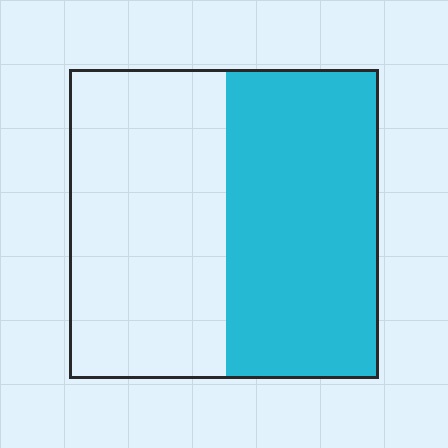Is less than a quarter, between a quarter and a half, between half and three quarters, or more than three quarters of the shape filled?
Between a quarter and a half.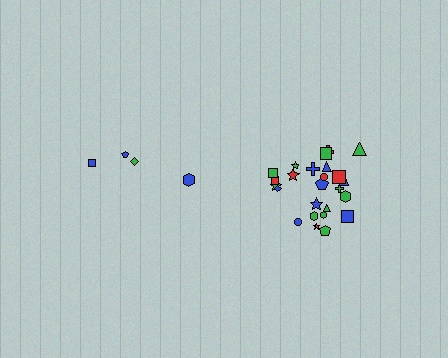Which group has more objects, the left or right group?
The right group.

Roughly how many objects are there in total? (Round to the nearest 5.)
Roughly 30 objects in total.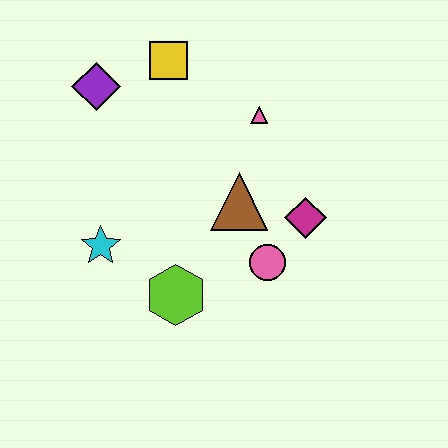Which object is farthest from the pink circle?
The purple diamond is farthest from the pink circle.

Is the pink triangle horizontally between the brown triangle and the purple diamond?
No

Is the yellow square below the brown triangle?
No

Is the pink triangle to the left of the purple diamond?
No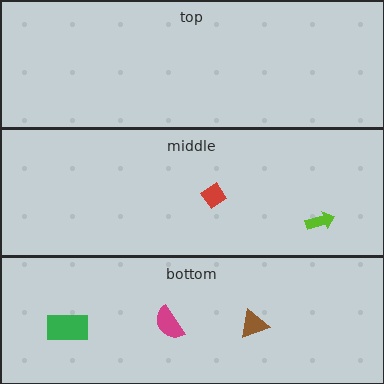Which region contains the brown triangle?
The bottom region.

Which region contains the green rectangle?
The bottom region.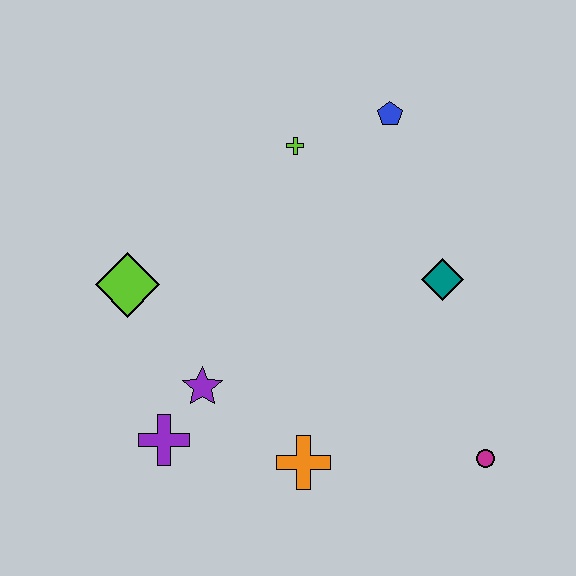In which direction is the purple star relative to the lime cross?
The purple star is below the lime cross.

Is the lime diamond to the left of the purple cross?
Yes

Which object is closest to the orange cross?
The purple star is closest to the orange cross.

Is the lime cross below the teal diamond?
No